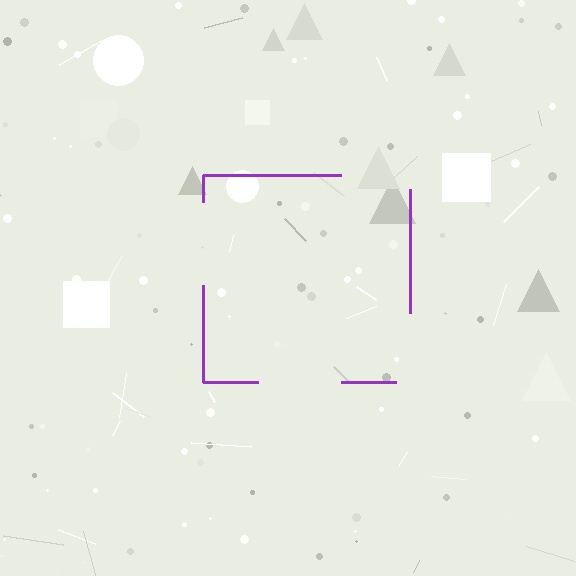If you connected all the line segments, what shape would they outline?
They would outline a square.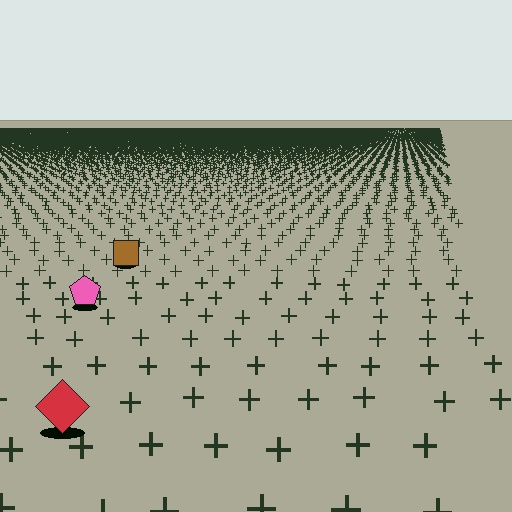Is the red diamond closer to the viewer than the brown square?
Yes. The red diamond is closer — you can tell from the texture gradient: the ground texture is coarser near it.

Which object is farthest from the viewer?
The brown square is farthest from the viewer. It appears smaller and the ground texture around it is denser.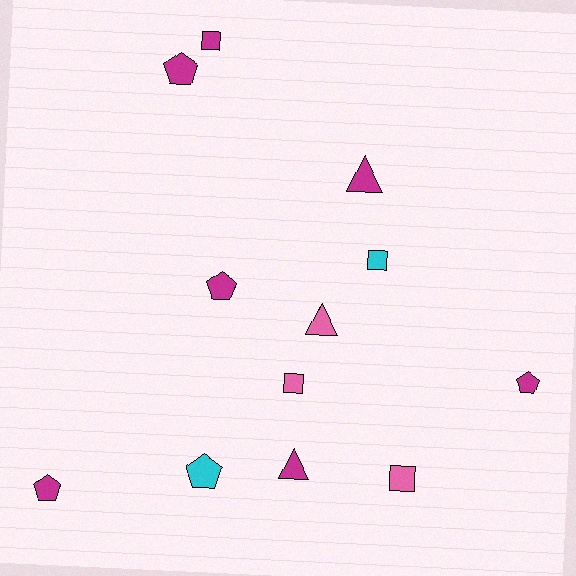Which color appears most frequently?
Magenta, with 7 objects.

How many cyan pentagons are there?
There is 1 cyan pentagon.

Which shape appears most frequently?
Pentagon, with 5 objects.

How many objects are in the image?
There are 12 objects.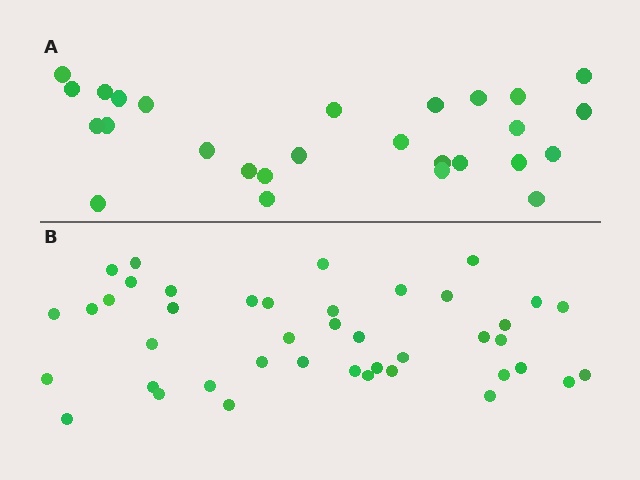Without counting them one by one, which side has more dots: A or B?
Region B (the bottom region) has more dots.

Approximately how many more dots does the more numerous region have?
Region B has approximately 15 more dots than region A.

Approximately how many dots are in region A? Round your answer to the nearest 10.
About 30 dots. (The exact count is 27, which rounds to 30.)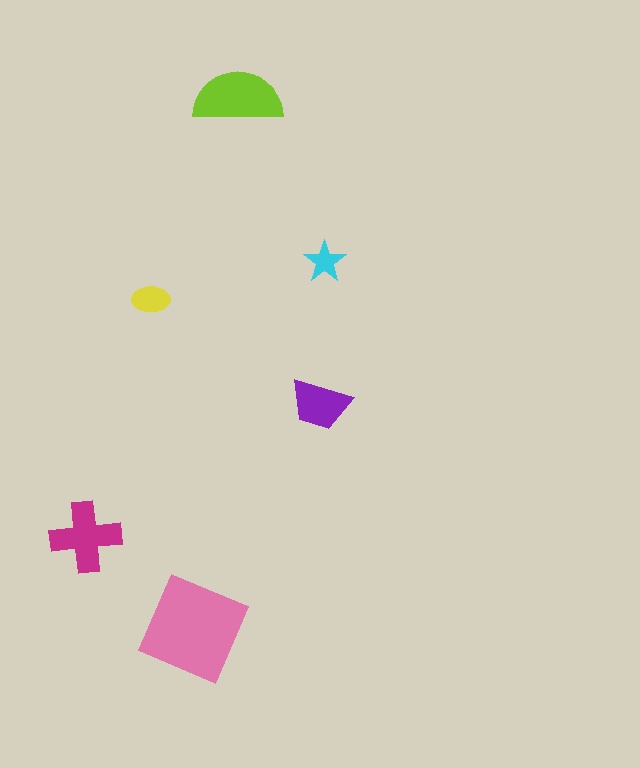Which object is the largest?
The pink diamond.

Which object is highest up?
The lime semicircle is topmost.